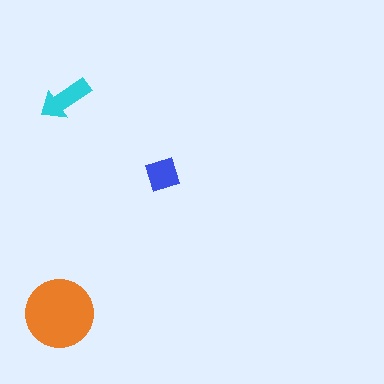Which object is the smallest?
The blue diamond.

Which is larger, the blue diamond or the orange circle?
The orange circle.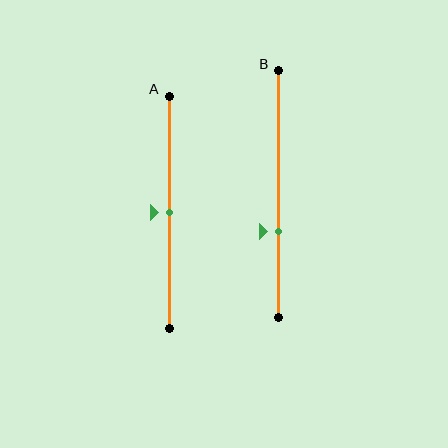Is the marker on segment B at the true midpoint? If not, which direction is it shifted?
No, the marker on segment B is shifted downward by about 15% of the segment length.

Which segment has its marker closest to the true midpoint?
Segment A has its marker closest to the true midpoint.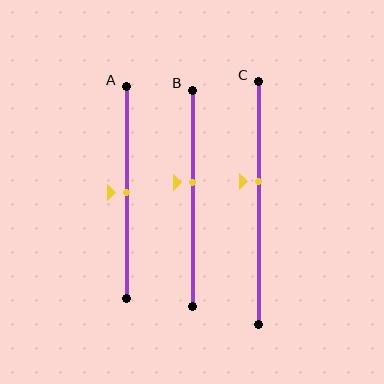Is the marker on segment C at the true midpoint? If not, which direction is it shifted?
No, the marker on segment C is shifted upward by about 9% of the segment length.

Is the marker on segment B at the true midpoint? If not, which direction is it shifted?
No, the marker on segment B is shifted upward by about 8% of the segment length.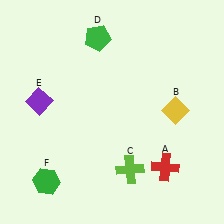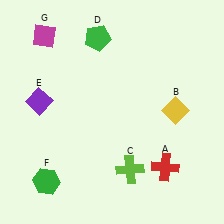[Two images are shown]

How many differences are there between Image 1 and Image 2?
There is 1 difference between the two images.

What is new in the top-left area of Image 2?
A magenta diamond (G) was added in the top-left area of Image 2.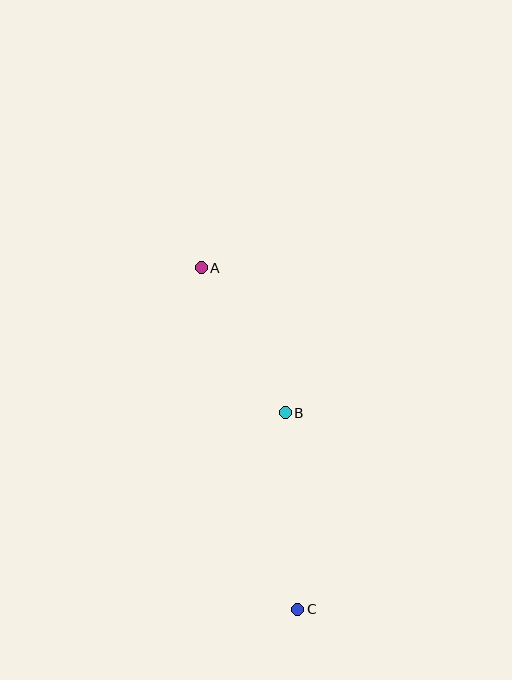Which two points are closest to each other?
Points A and B are closest to each other.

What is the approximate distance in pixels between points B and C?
The distance between B and C is approximately 197 pixels.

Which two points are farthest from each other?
Points A and C are farthest from each other.